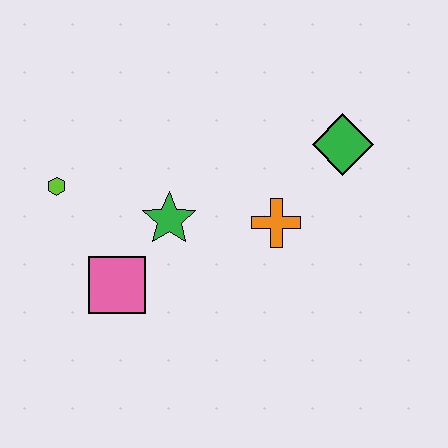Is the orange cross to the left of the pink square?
No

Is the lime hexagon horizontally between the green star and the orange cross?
No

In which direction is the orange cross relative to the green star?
The orange cross is to the right of the green star.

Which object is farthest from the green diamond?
The lime hexagon is farthest from the green diamond.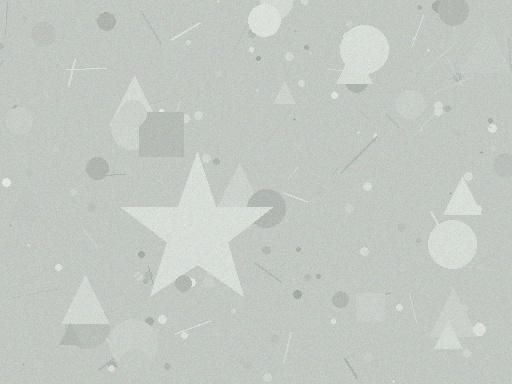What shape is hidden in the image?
A star is hidden in the image.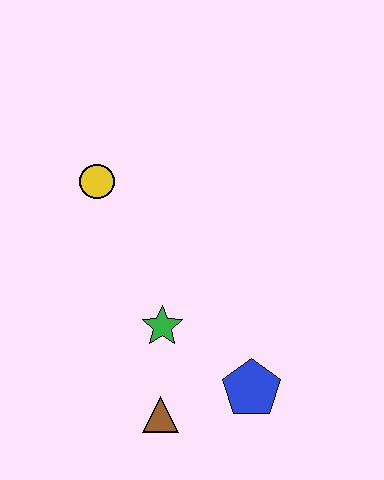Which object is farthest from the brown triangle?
The yellow circle is farthest from the brown triangle.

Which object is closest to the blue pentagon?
The brown triangle is closest to the blue pentagon.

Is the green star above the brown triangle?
Yes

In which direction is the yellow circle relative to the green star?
The yellow circle is above the green star.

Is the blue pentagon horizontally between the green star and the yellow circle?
No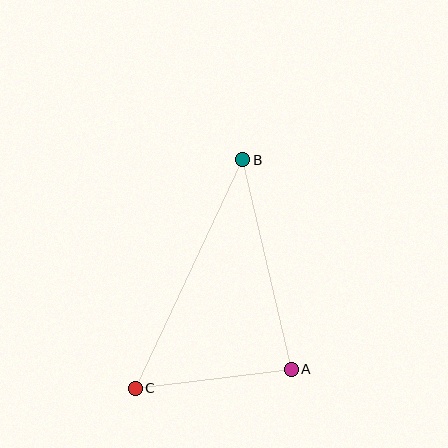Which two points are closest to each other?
Points A and C are closest to each other.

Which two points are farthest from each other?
Points B and C are farthest from each other.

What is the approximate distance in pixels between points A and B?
The distance between A and B is approximately 215 pixels.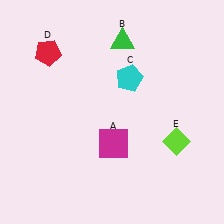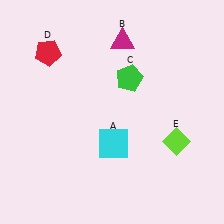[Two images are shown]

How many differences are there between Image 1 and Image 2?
There are 3 differences between the two images.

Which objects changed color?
A changed from magenta to cyan. B changed from green to magenta. C changed from cyan to green.